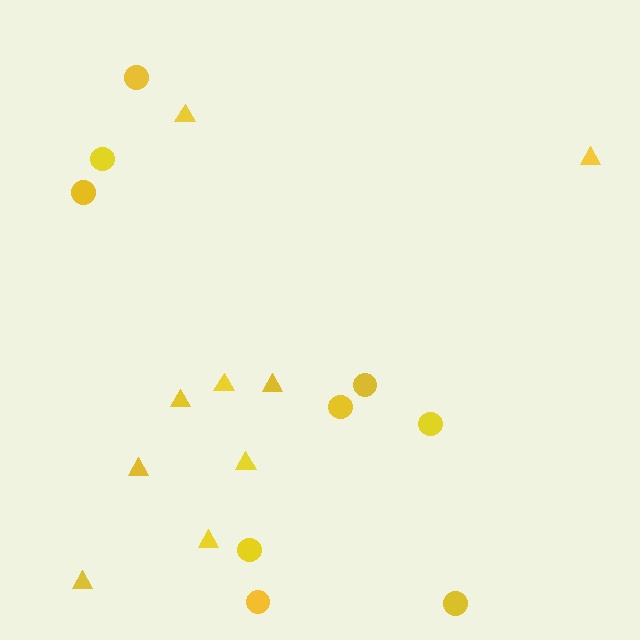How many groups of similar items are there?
There are 2 groups: one group of circles (9) and one group of triangles (9).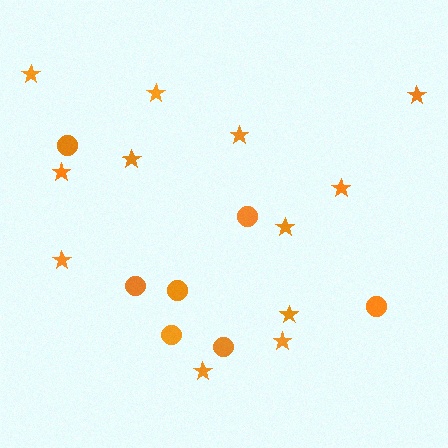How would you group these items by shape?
There are 2 groups: one group of stars (12) and one group of circles (7).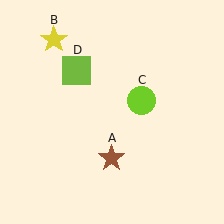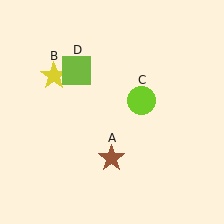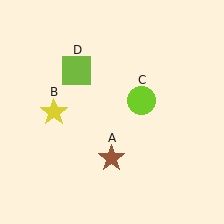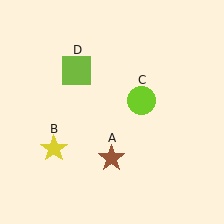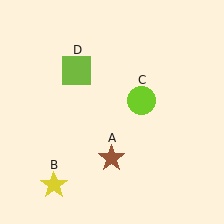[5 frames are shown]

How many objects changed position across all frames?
1 object changed position: yellow star (object B).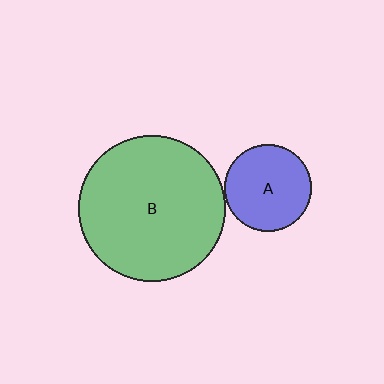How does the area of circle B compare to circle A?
Approximately 2.8 times.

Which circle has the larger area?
Circle B (green).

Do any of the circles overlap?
No, none of the circles overlap.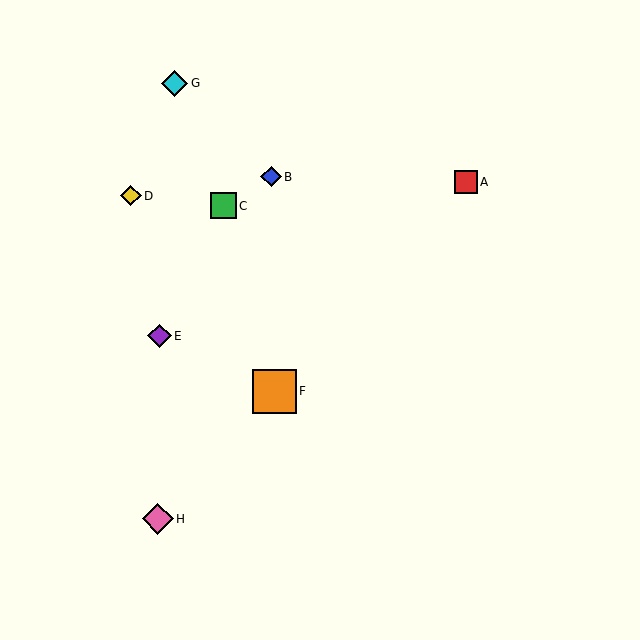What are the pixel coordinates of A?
Object A is at (466, 182).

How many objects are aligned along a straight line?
3 objects (A, F, H) are aligned along a straight line.